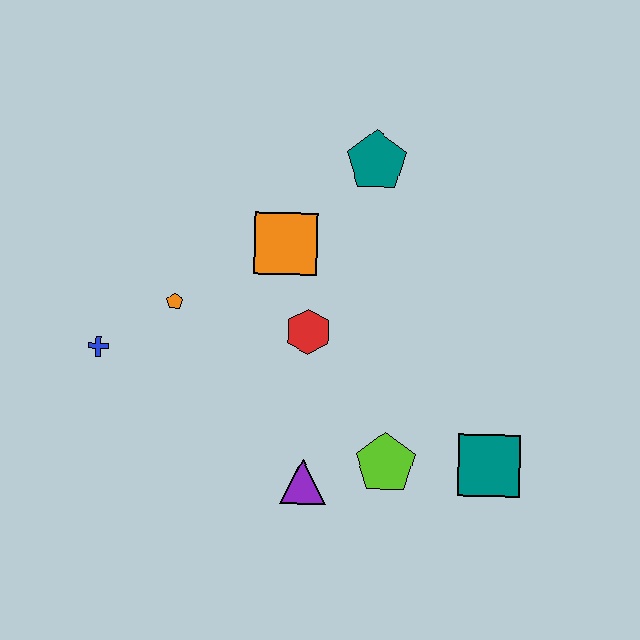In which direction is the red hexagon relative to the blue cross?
The red hexagon is to the right of the blue cross.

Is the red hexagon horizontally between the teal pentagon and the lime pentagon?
No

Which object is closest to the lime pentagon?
The purple triangle is closest to the lime pentagon.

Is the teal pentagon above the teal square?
Yes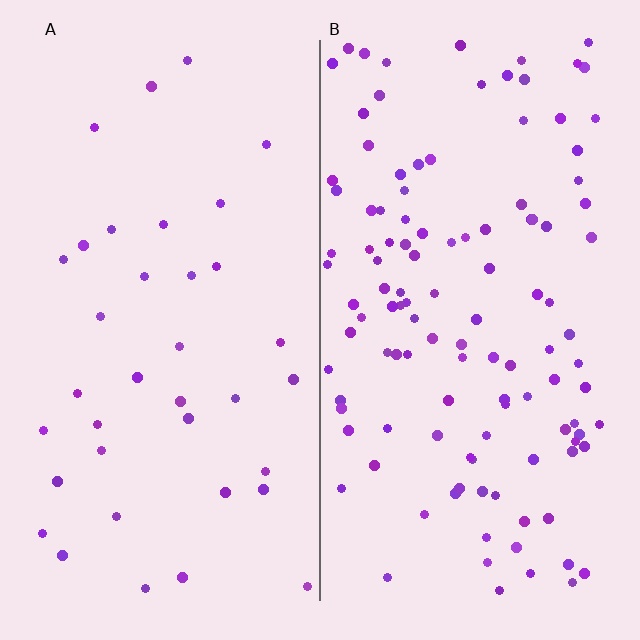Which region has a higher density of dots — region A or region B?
B (the right).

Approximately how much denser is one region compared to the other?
Approximately 3.3× — region B over region A.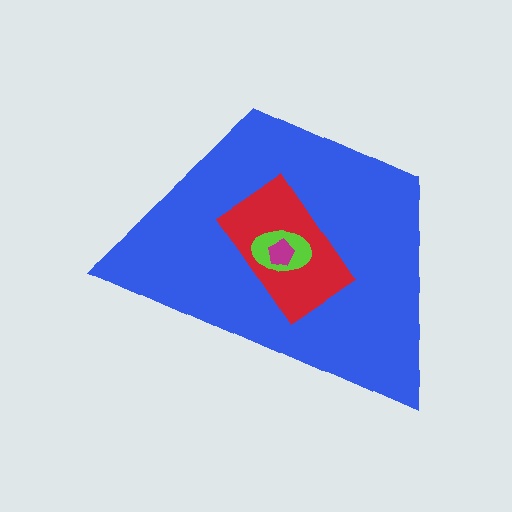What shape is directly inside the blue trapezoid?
The red rectangle.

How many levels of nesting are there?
4.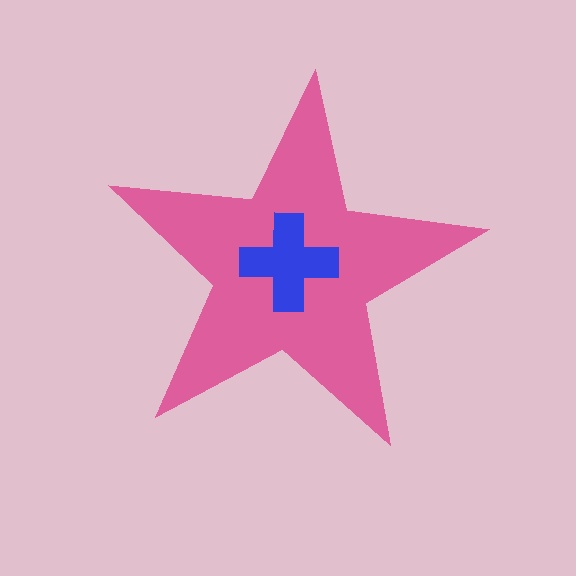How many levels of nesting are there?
2.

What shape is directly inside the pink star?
The blue cross.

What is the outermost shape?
The pink star.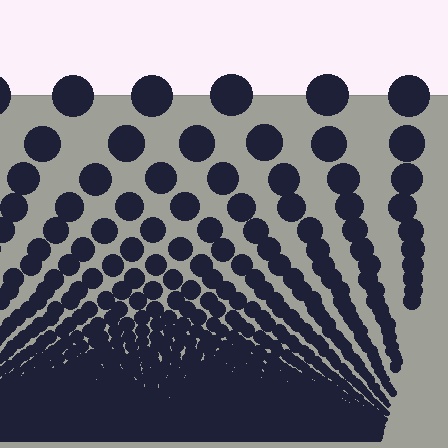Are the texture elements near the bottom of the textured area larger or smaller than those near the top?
Smaller. The gradient is inverted — elements near the bottom are smaller and denser.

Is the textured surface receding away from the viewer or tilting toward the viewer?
The surface appears to tilt toward the viewer. Texture elements get larger and sparser toward the top.